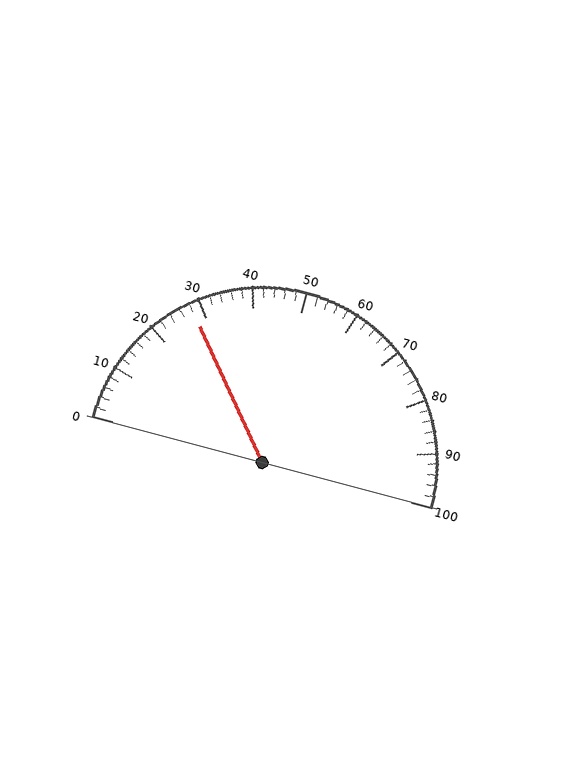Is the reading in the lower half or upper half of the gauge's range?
The reading is in the lower half of the range (0 to 100).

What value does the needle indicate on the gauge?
The needle indicates approximately 28.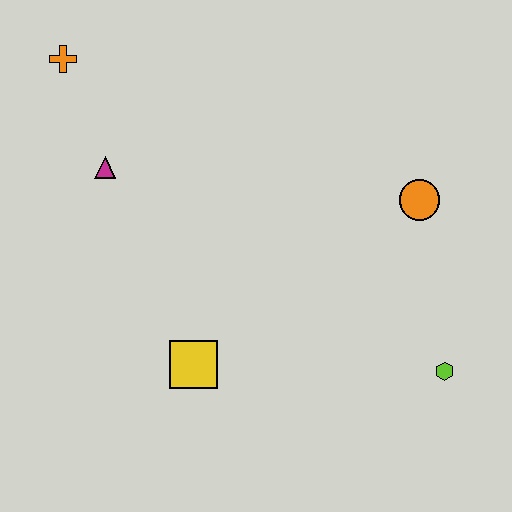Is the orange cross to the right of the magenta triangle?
No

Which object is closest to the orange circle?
The lime hexagon is closest to the orange circle.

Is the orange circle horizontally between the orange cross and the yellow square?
No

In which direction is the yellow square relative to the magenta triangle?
The yellow square is below the magenta triangle.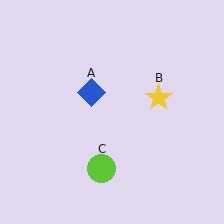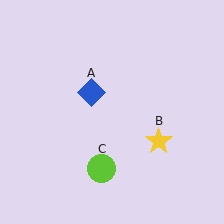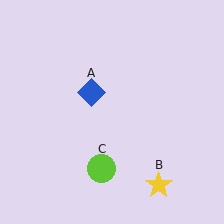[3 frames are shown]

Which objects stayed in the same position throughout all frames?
Blue diamond (object A) and lime circle (object C) remained stationary.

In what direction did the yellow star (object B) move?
The yellow star (object B) moved down.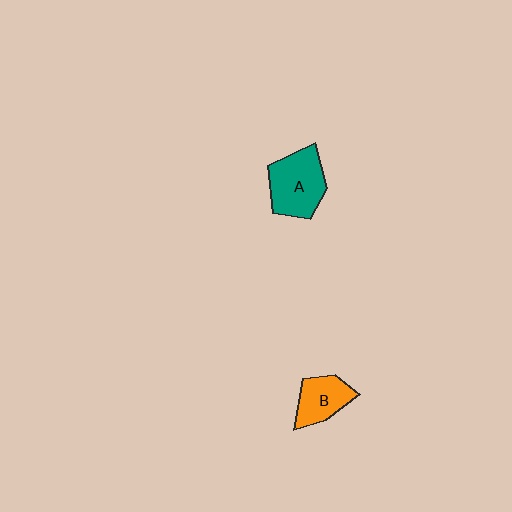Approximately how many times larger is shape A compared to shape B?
Approximately 1.5 times.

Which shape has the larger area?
Shape A (teal).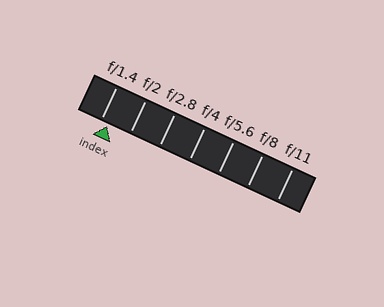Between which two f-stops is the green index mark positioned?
The index mark is between f/1.4 and f/2.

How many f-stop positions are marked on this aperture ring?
There are 7 f-stop positions marked.